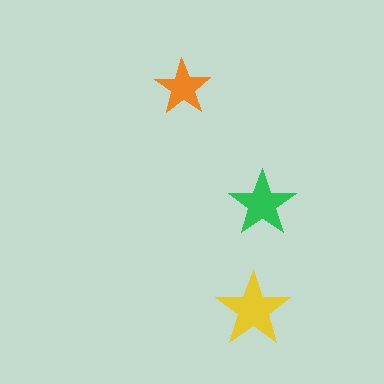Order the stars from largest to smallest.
the yellow one, the green one, the orange one.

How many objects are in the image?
There are 3 objects in the image.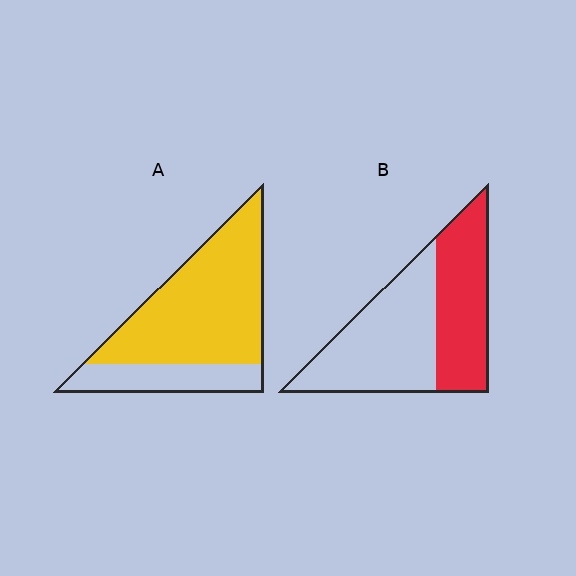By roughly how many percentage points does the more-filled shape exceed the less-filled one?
By roughly 30 percentage points (A over B).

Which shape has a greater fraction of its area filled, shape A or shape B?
Shape A.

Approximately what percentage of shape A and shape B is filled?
A is approximately 75% and B is approximately 45%.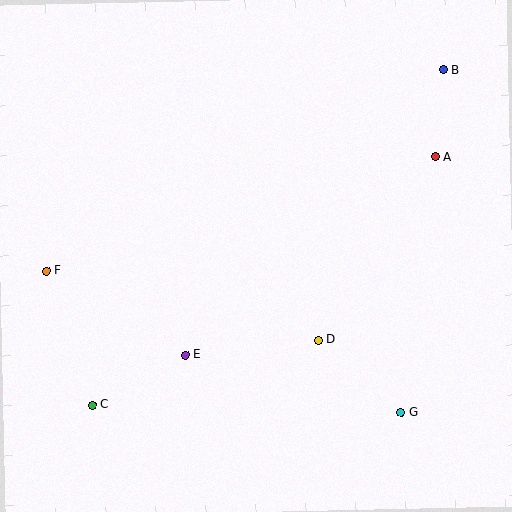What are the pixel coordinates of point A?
Point A is at (435, 157).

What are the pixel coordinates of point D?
Point D is at (318, 340).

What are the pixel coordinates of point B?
Point B is at (443, 70).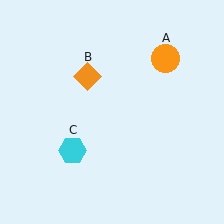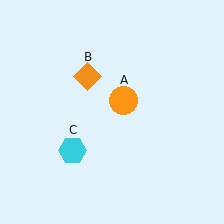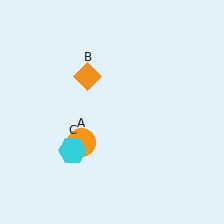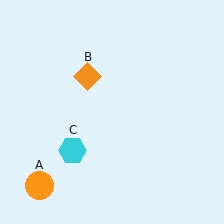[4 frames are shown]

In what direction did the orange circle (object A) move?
The orange circle (object A) moved down and to the left.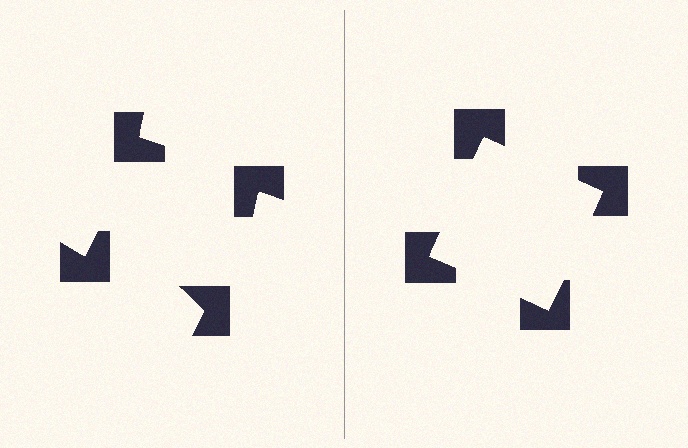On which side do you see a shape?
An illusory square appears on the right side. On the left side the wedge cuts are rotated, so no coherent shape forms.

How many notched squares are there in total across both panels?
8 — 4 on each side.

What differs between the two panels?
The notched squares are positioned identically on both sides; only the wedge orientations differ. On the right they align to a square; on the left they are misaligned.